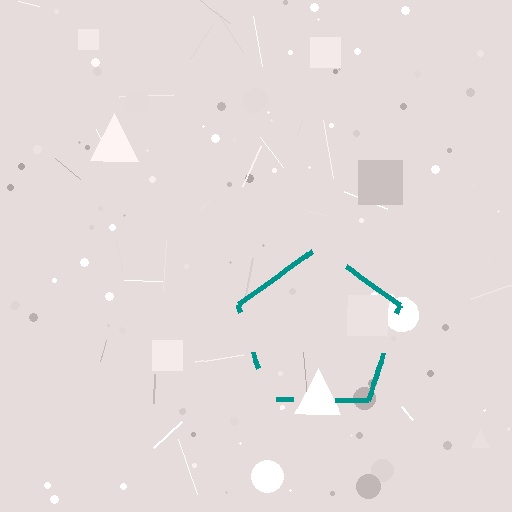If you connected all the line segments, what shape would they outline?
They would outline a pentagon.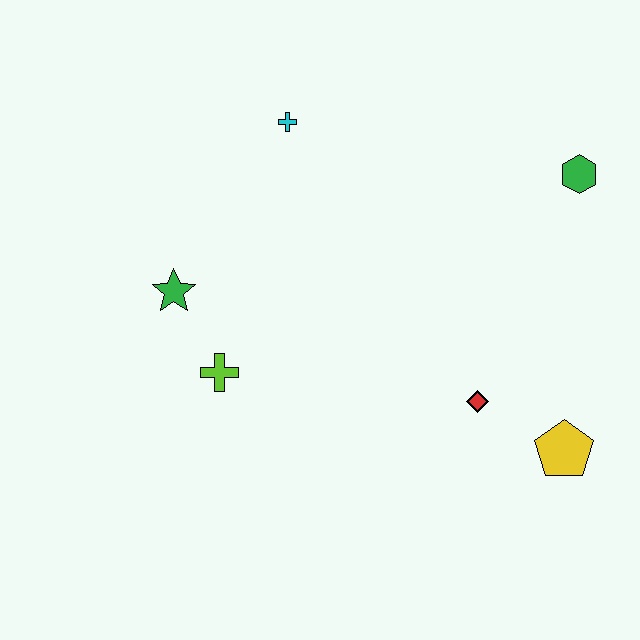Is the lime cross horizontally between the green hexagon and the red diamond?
No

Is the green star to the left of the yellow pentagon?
Yes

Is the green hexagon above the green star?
Yes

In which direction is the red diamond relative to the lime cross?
The red diamond is to the right of the lime cross.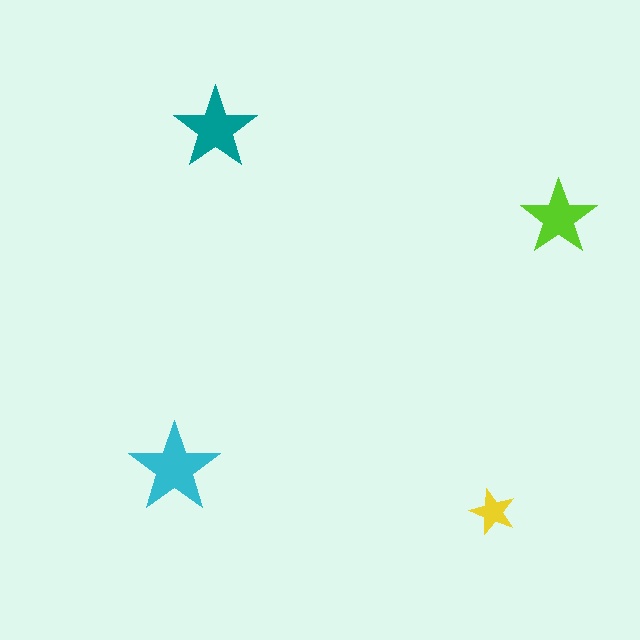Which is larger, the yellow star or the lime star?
The lime one.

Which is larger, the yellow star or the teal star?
The teal one.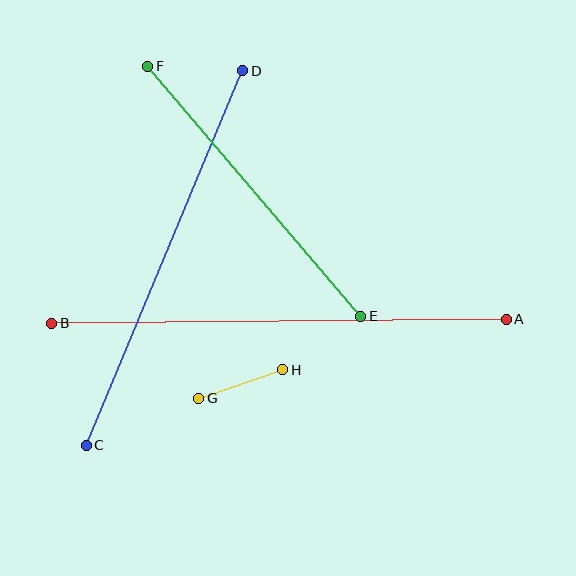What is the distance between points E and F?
The distance is approximately 328 pixels.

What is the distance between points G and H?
The distance is approximately 89 pixels.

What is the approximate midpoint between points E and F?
The midpoint is at approximately (254, 191) pixels.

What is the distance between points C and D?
The distance is approximately 406 pixels.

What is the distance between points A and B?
The distance is approximately 454 pixels.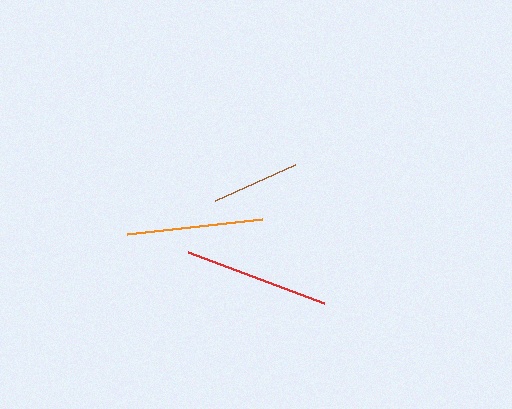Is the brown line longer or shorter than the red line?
The red line is longer than the brown line.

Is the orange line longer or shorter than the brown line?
The orange line is longer than the brown line.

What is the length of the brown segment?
The brown segment is approximately 88 pixels long.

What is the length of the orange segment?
The orange segment is approximately 135 pixels long.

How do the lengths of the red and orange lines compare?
The red and orange lines are approximately the same length.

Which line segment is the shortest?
The brown line is the shortest at approximately 88 pixels.